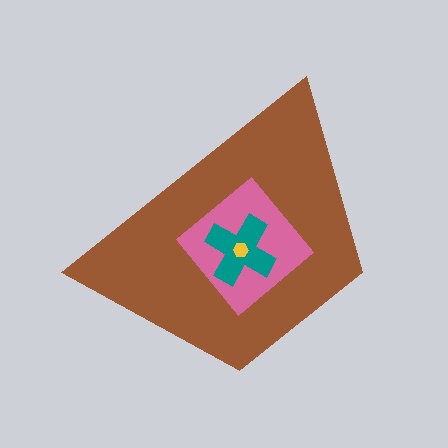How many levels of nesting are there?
4.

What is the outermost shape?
The brown trapezoid.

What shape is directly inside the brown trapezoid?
The pink diamond.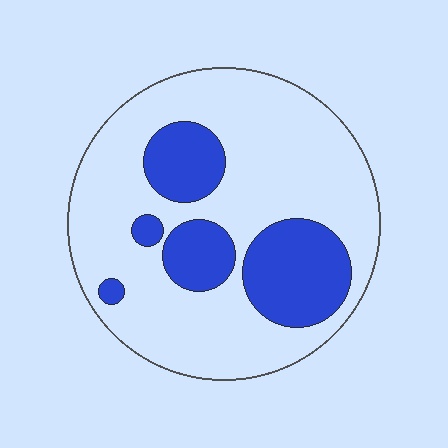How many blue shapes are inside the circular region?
5.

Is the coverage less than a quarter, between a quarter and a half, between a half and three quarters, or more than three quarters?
Between a quarter and a half.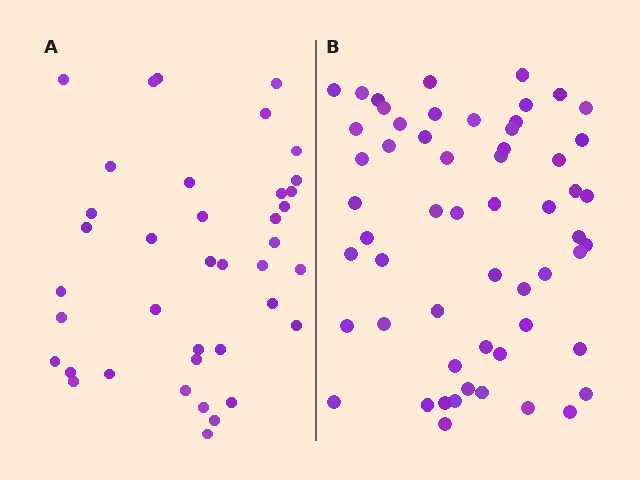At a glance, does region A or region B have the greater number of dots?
Region B (the right region) has more dots.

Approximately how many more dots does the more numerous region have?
Region B has approximately 20 more dots than region A.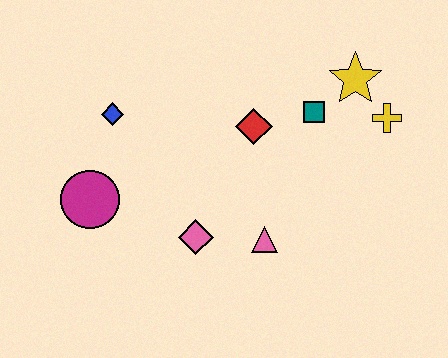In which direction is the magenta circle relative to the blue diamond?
The magenta circle is below the blue diamond.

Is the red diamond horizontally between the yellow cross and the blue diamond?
Yes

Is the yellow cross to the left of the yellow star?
No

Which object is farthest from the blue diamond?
The yellow cross is farthest from the blue diamond.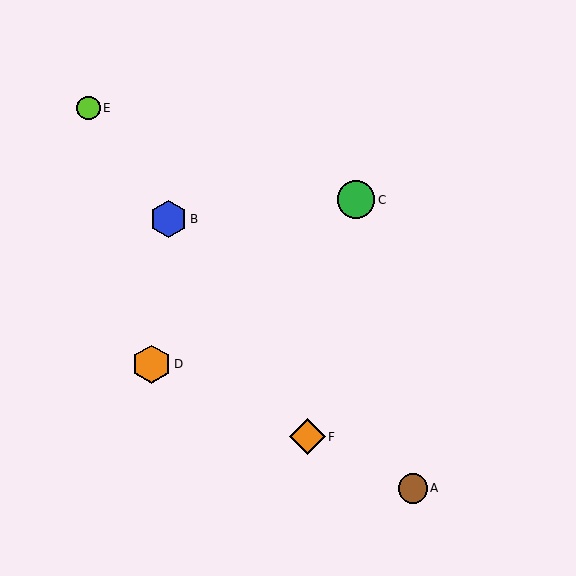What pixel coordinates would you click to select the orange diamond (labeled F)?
Click at (307, 437) to select the orange diamond F.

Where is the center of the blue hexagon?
The center of the blue hexagon is at (168, 219).